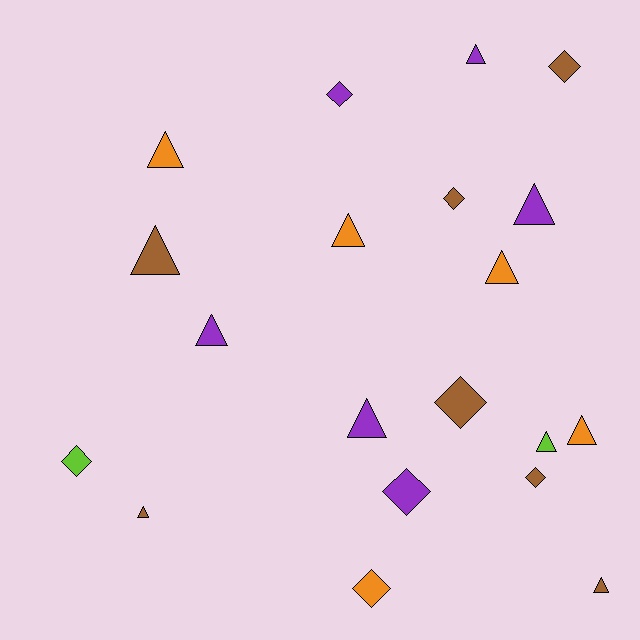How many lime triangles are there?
There is 1 lime triangle.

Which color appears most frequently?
Brown, with 7 objects.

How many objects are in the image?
There are 20 objects.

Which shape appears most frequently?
Triangle, with 12 objects.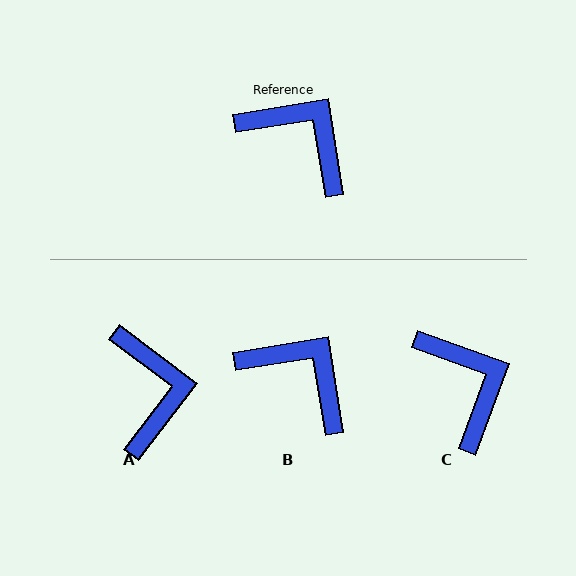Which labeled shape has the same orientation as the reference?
B.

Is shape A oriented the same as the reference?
No, it is off by about 46 degrees.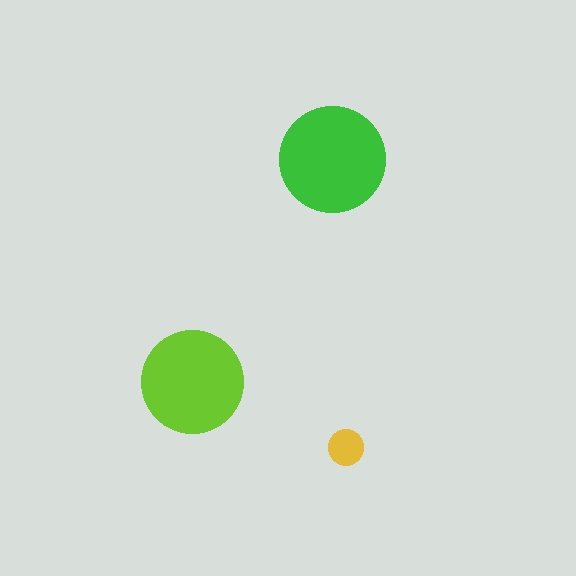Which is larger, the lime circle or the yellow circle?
The lime one.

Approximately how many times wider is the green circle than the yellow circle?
About 3 times wider.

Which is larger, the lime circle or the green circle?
The green one.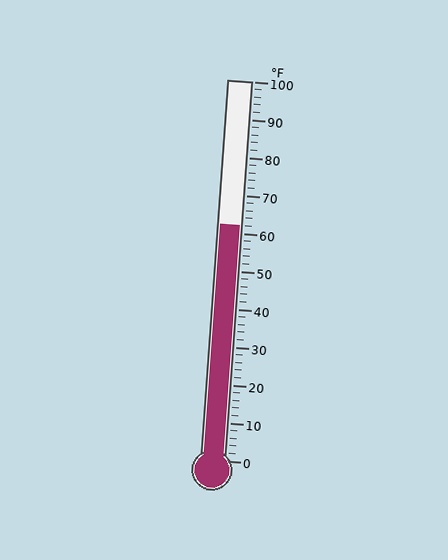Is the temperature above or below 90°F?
The temperature is below 90°F.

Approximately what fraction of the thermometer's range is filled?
The thermometer is filled to approximately 60% of its range.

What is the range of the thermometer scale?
The thermometer scale ranges from 0°F to 100°F.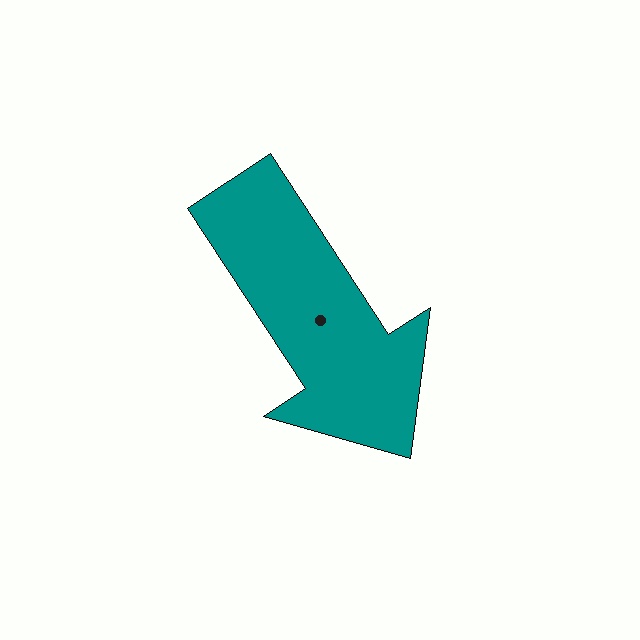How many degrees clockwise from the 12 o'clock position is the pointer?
Approximately 147 degrees.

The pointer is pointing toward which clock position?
Roughly 5 o'clock.